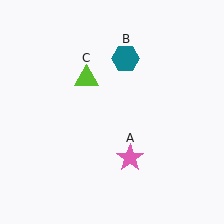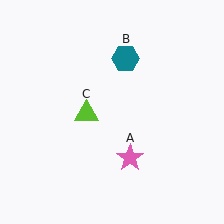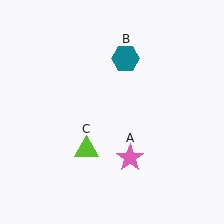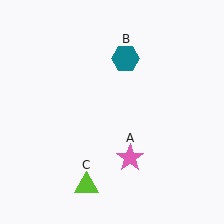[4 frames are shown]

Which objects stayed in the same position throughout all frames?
Pink star (object A) and teal hexagon (object B) remained stationary.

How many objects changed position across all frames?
1 object changed position: lime triangle (object C).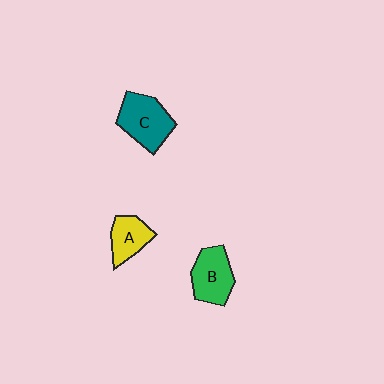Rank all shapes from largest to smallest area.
From largest to smallest: C (teal), B (green), A (yellow).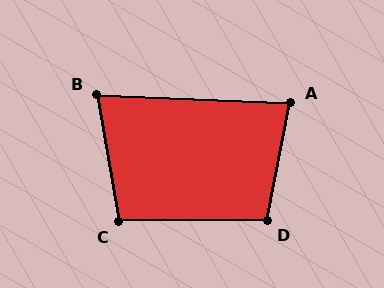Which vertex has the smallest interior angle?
B, at approximately 78 degrees.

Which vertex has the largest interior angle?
D, at approximately 102 degrees.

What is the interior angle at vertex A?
Approximately 81 degrees (acute).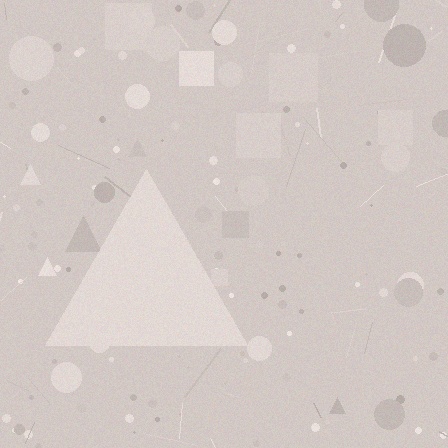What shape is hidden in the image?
A triangle is hidden in the image.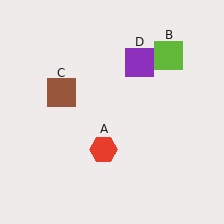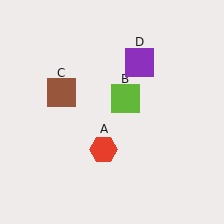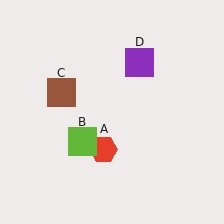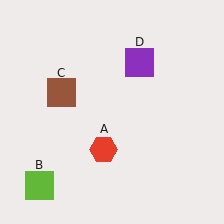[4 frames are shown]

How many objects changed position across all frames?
1 object changed position: lime square (object B).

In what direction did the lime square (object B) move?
The lime square (object B) moved down and to the left.